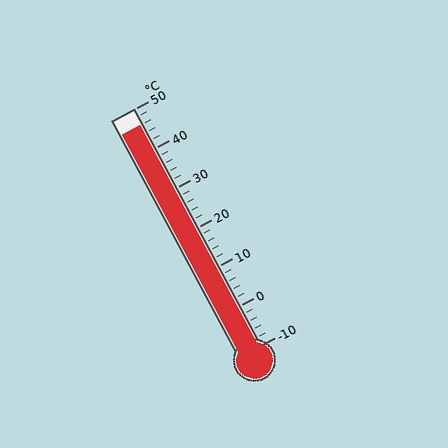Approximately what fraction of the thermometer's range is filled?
The thermometer is filled to approximately 95% of its range.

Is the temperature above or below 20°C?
The temperature is above 20°C.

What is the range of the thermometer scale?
The thermometer scale ranges from -10°C to 50°C.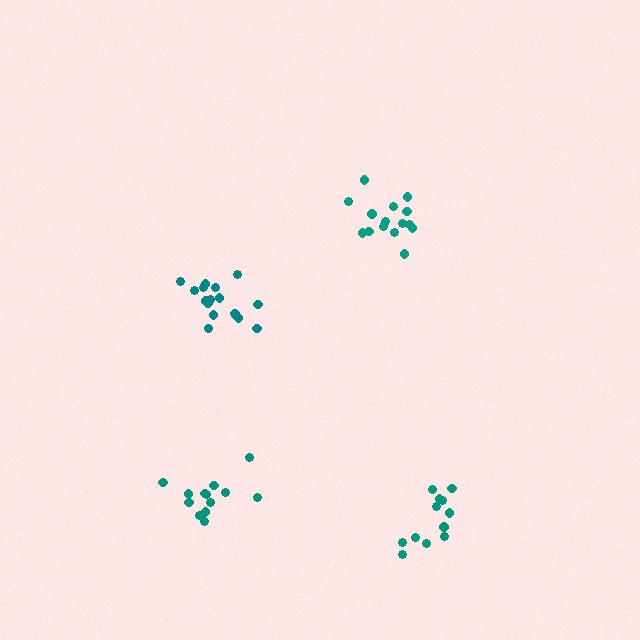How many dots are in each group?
Group 1: 15 dots, Group 2: 17 dots, Group 3: 12 dots, Group 4: 13 dots (57 total).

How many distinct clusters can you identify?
There are 4 distinct clusters.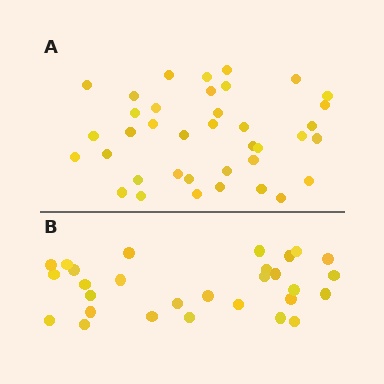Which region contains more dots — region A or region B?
Region A (the top region) has more dots.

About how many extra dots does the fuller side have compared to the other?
Region A has roughly 8 or so more dots than region B.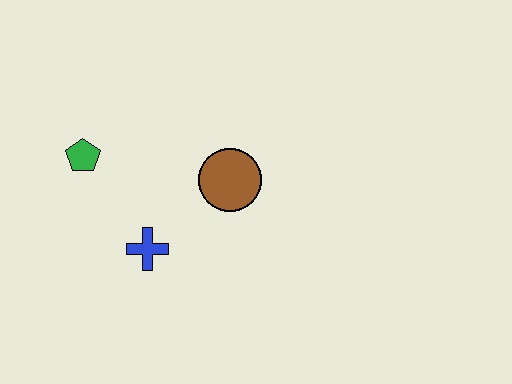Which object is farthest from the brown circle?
The green pentagon is farthest from the brown circle.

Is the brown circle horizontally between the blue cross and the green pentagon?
No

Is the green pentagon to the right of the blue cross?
No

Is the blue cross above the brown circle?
No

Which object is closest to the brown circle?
The blue cross is closest to the brown circle.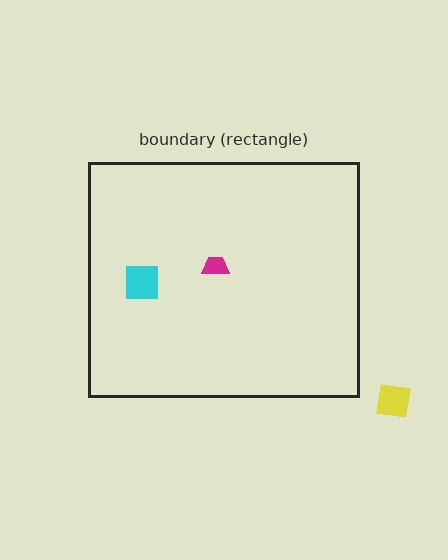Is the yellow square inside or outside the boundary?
Outside.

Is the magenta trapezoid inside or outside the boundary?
Inside.